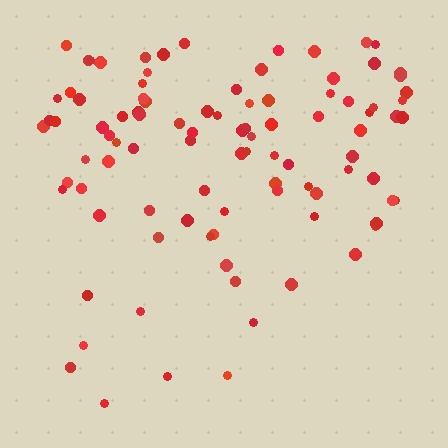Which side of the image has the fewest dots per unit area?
The bottom.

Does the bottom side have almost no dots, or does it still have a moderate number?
Still a moderate number, just noticeably fewer than the top.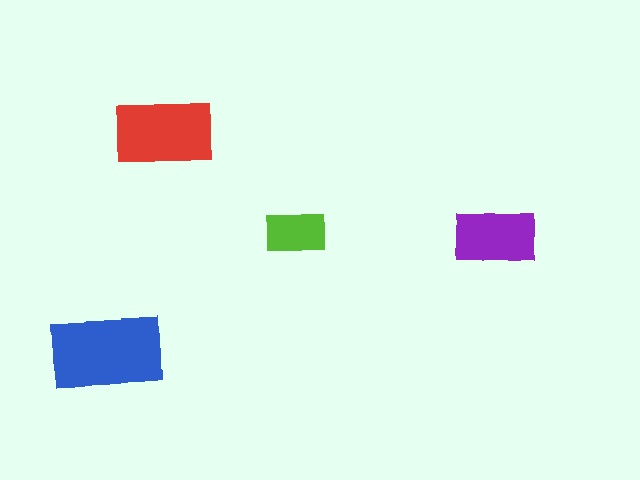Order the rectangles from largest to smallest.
the blue one, the red one, the purple one, the lime one.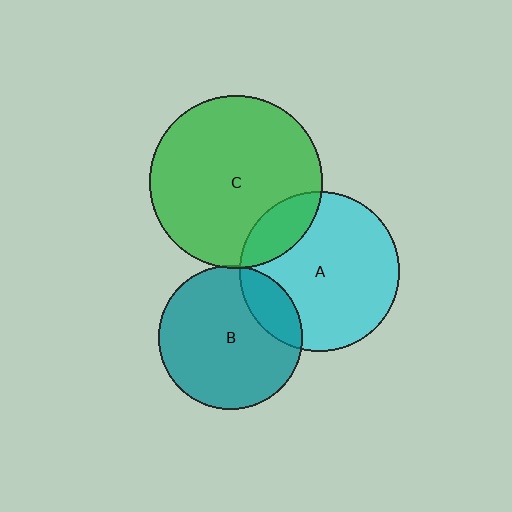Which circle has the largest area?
Circle C (green).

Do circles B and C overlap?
Yes.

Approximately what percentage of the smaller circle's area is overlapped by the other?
Approximately 5%.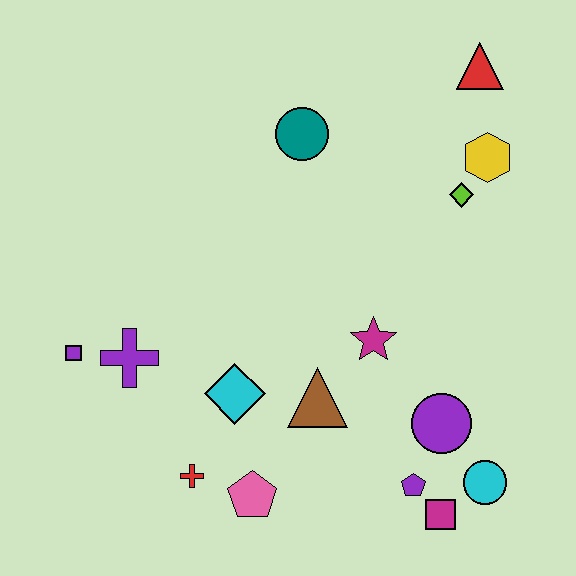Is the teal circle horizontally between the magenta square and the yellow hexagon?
No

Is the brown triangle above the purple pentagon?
Yes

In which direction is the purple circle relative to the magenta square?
The purple circle is above the magenta square.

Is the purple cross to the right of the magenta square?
No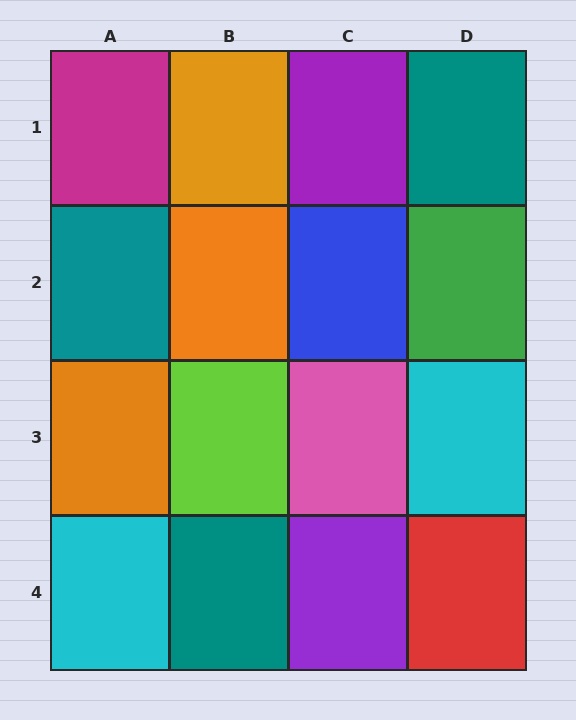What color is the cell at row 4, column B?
Teal.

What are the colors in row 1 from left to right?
Magenta, orange, purple, teal.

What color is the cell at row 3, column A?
Orange.